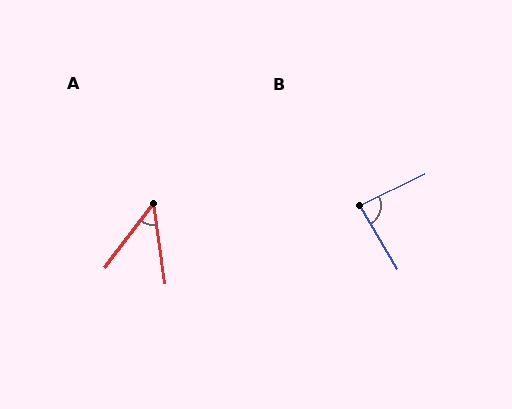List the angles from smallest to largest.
A (45°), B (86°).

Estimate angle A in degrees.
Approximately 45 degrees.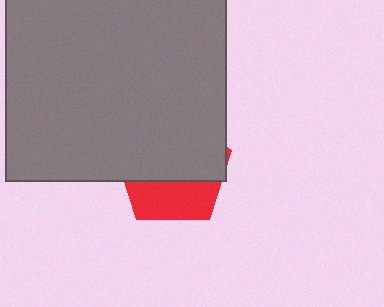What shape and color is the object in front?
The object in front is a gray rectangle.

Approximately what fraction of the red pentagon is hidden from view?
Roughly 64% of the red pentagon is hidden behind the gray rectangle.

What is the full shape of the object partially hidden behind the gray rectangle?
The partially hidden object is a red pentagon.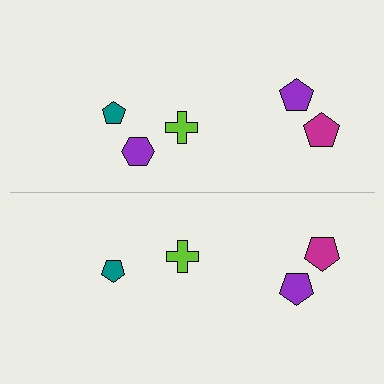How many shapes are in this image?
There are 9 shapes in this image.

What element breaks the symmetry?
A purple hexagon is missing from the bottom side.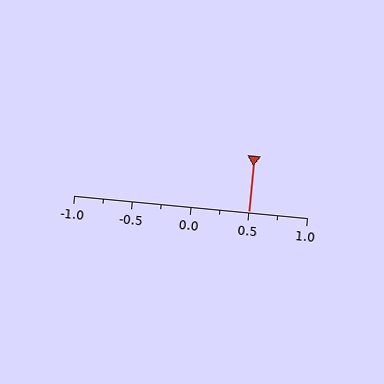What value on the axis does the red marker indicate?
The marker indicates approximately 0.5.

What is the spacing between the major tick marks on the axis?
The major ticks are spaced 0.5 apart.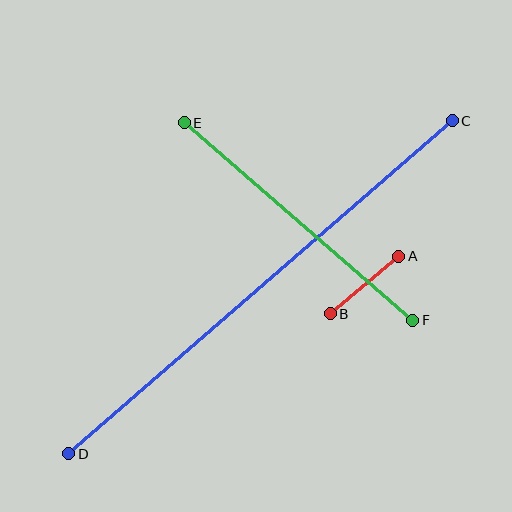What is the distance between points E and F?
The distance is approximately 302 pixels.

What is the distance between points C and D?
The distance is approximately 508 pixels.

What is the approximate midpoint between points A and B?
The midpoint is at approximately (364, 285) pixels.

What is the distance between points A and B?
The distance is approximately 90 pixels.